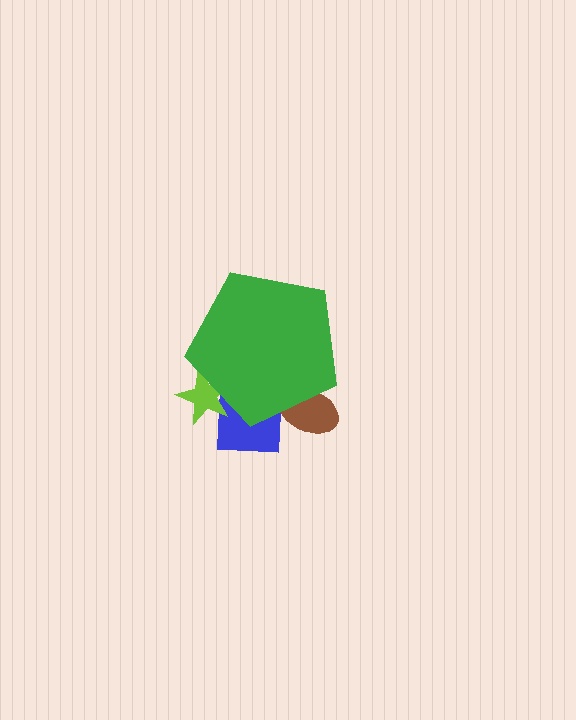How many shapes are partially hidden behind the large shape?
3 shapes are partially hidden.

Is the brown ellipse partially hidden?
Yes, the brown ellipse is partially hidden behind the green pentagon.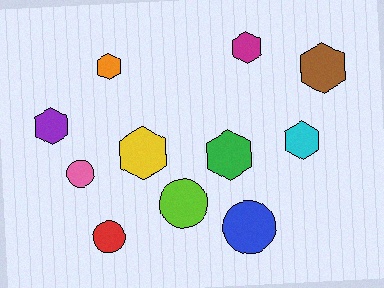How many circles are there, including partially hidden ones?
There are 4 circles.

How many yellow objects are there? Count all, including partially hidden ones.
There is 1 yellow object.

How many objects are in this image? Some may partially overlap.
There are 11 objects.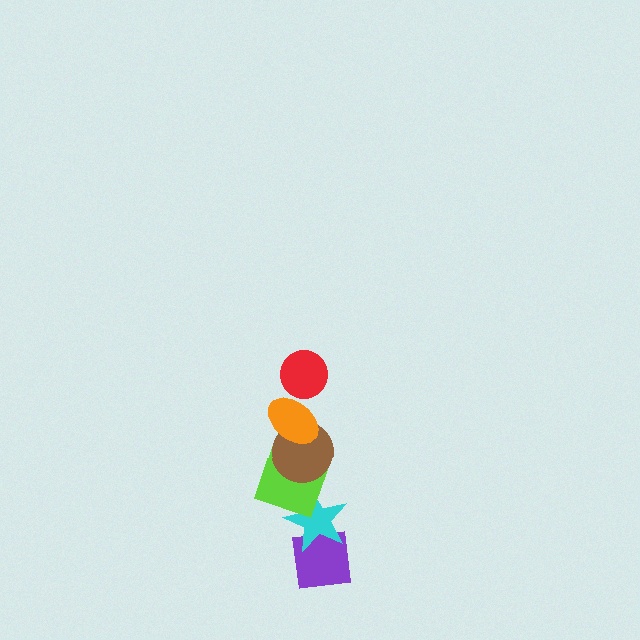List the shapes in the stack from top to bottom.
From top to bottom: the red circle, the orange ellipse, the brown circle, the lime square, the cyan star, the purple square.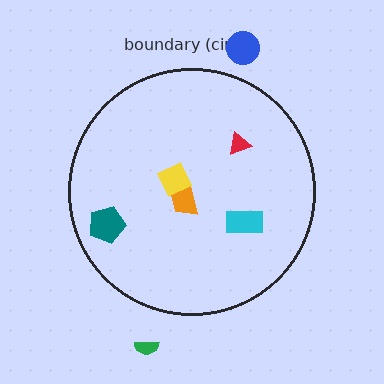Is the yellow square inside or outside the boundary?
Inside.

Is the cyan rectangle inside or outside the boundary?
Inside.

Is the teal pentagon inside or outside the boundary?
Inside.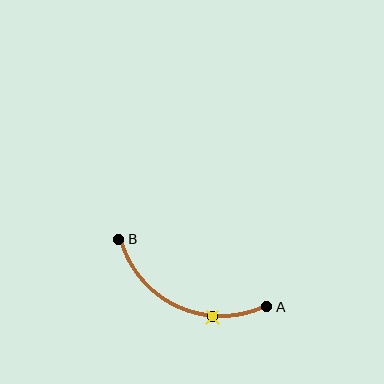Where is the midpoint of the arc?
The arc midpoint is the point on the curve farthest from the straight line joining A and B. It sits below that line.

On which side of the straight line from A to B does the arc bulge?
The arc bulges below the straight line connecting A and B.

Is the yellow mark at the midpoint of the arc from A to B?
No. The yellow mark lies on the arc but is closer to endpoint A. The arc midpoint would be at the point on the curve equidistant along the arc from both A and B.